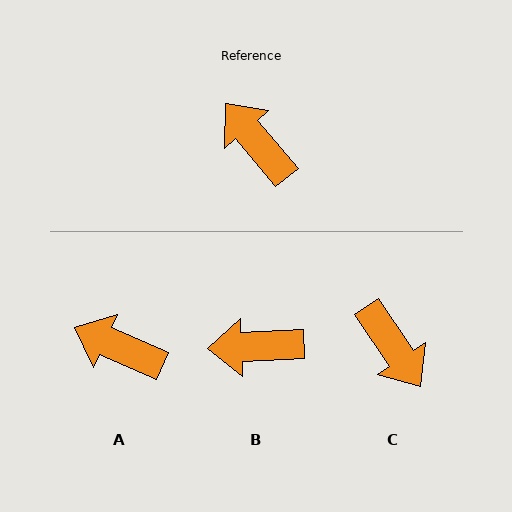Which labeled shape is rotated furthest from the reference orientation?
C, about 174 degrees away.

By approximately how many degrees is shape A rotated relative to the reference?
Approximately 26 degrees counter-clockwise.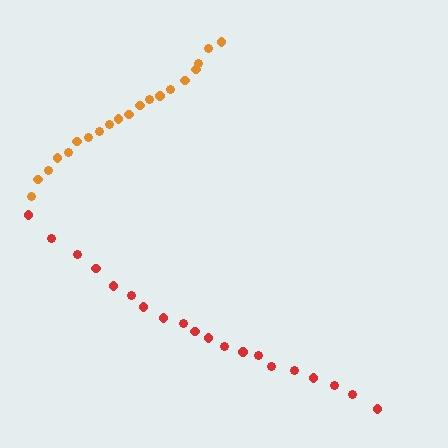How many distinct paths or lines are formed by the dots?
There are 2 distinct paths.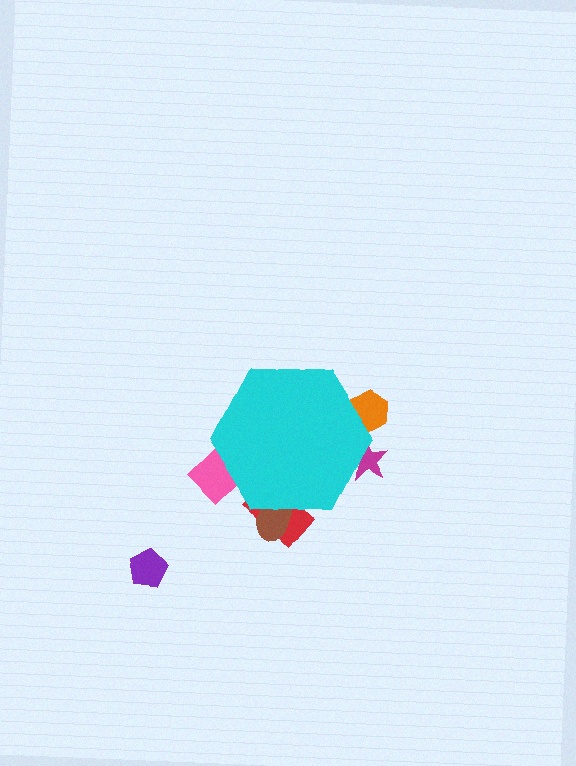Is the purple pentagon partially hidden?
No, the purple pentagon is fully visible.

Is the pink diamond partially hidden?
Yes, the pink diamond is partially hidden behind the cyan hexagon.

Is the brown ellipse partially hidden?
Yes, the brown ellipse is partially hidden behind the cyan hexagon.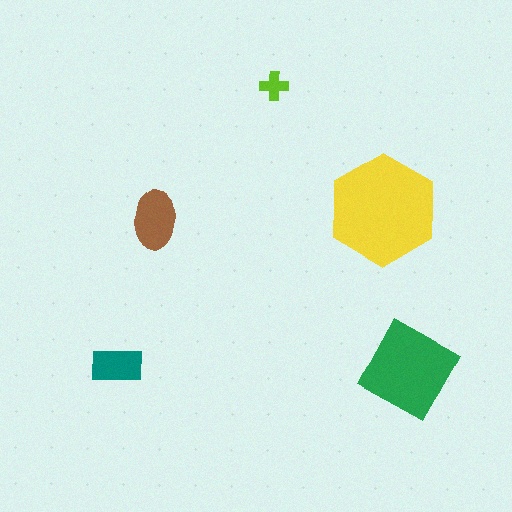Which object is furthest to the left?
The teal rectangle is leftmost.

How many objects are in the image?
There are 5 objects in the image.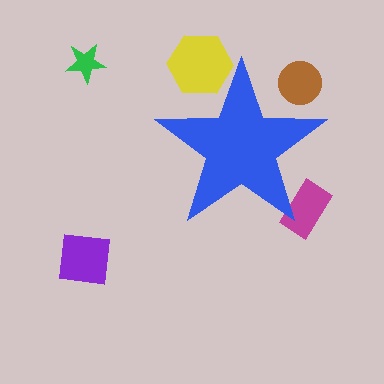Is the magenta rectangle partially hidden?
Yes, the magenta rectangle is partially hidden behind the blue star.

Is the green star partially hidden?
No, the green star is fully visible.